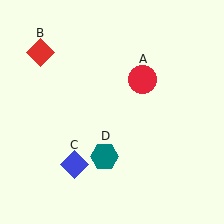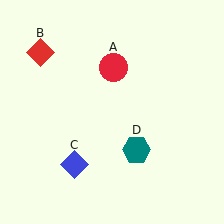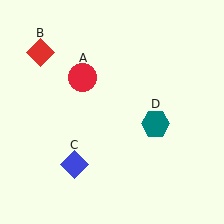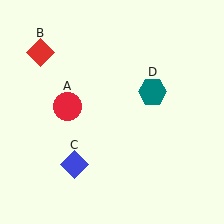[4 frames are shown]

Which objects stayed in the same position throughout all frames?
Red diamond (object B) and blue diamond (object C) remained stationary.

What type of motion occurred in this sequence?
The red circle (object A), teal hexagon (object D) rotated counterclockwise around the center of the scene.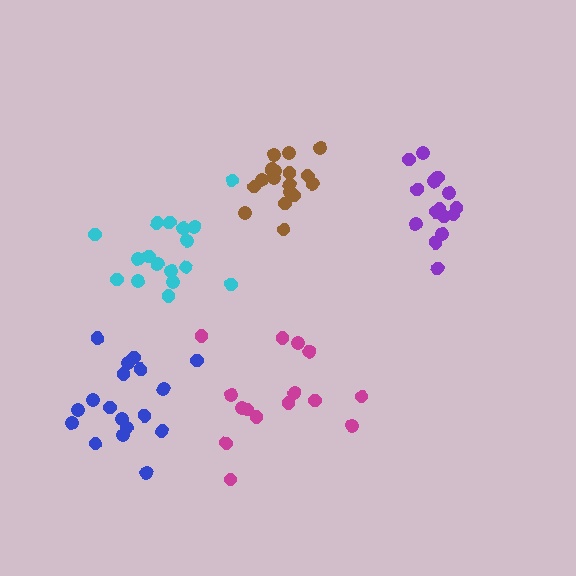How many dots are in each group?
Group 1: 18 dots, Group 2: 15 dots, Group 3: 18 dots, Group 4: 17 dots, Group 5: 15 dots (83 total).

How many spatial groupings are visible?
There are 5 spatial groupings.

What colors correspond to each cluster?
The clusters are colored: blue, purple, brown, cyan, magenta.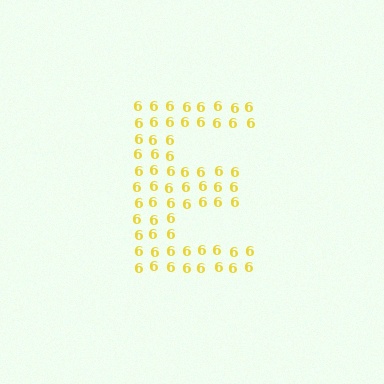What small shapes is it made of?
It is made of small digit 6's.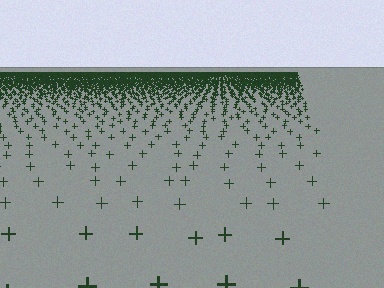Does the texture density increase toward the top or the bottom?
Density increases toward the top.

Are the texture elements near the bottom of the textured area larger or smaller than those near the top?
Larger. Near the bottom, elements are closer to the viewer and appear at a bigger on-screen size.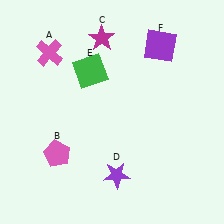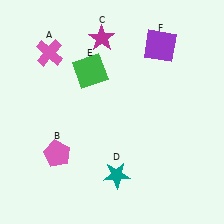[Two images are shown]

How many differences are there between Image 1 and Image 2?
There is 1 difference between the two images.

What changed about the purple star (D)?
In Image 1, D is purple. In Image 2, it changed to teal.